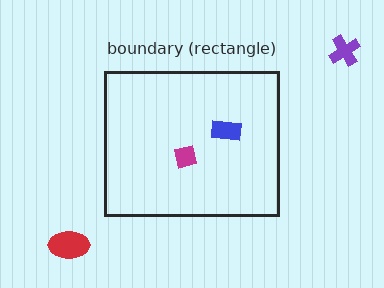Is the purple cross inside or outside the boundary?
Outside.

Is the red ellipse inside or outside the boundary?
Outside.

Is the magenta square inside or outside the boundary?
Inside.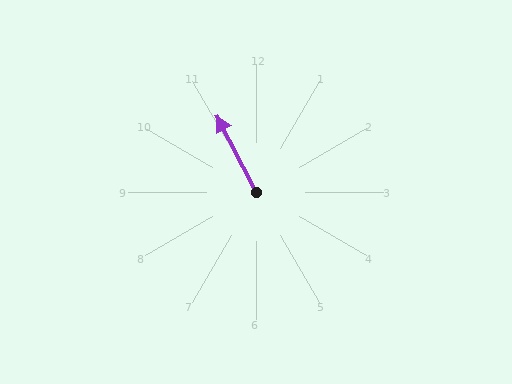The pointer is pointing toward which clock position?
Roughly 11 o'clock.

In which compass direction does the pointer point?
Northwest.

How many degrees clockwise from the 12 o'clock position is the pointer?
Approximately 333 degrees.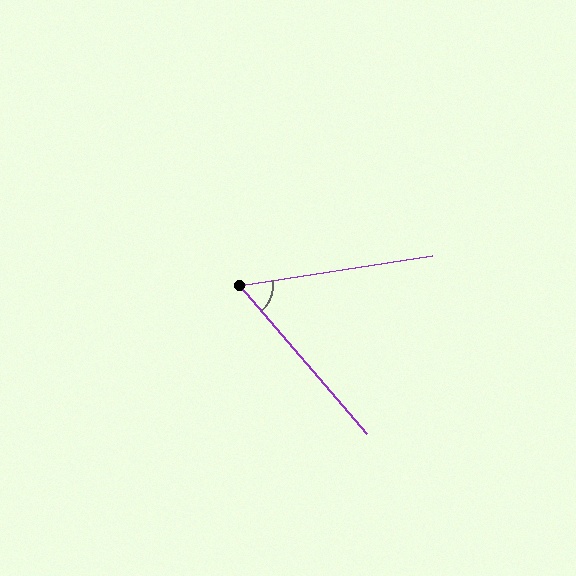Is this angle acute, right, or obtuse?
It is acute.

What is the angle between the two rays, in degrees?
Approximately 58 degrees.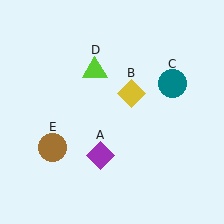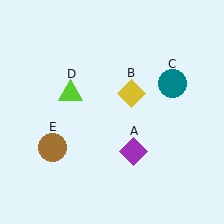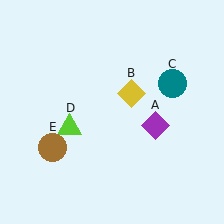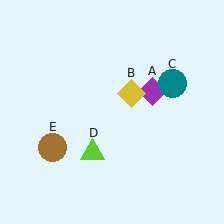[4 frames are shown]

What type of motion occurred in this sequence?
The purple diamond (object A), lime triangle (object D) rotated counterclockwise around the center of the scene.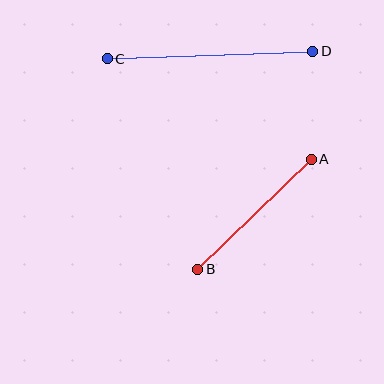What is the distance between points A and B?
The distance is approximately 158 pixels.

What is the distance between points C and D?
The distance is approximately 205 pixels.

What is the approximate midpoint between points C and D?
The midpoint is at approximately (210, 55) pixels.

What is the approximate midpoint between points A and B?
The midpoint is at approximately (255, 214) pixels.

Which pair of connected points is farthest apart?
Points C and D are farthest apart.